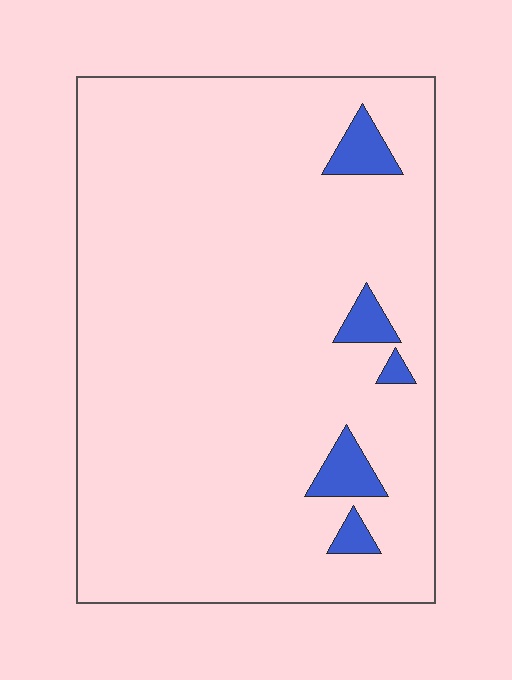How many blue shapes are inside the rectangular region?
5.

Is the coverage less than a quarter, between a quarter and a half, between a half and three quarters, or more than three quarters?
Less than a quarter.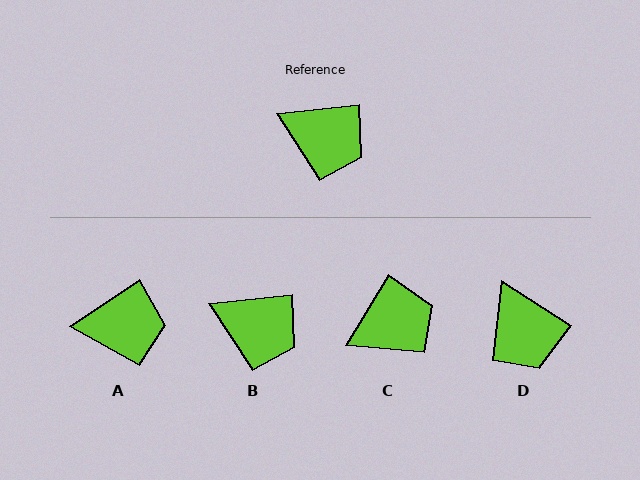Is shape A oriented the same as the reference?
No, it is off by about 28 degrees.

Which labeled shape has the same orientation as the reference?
B.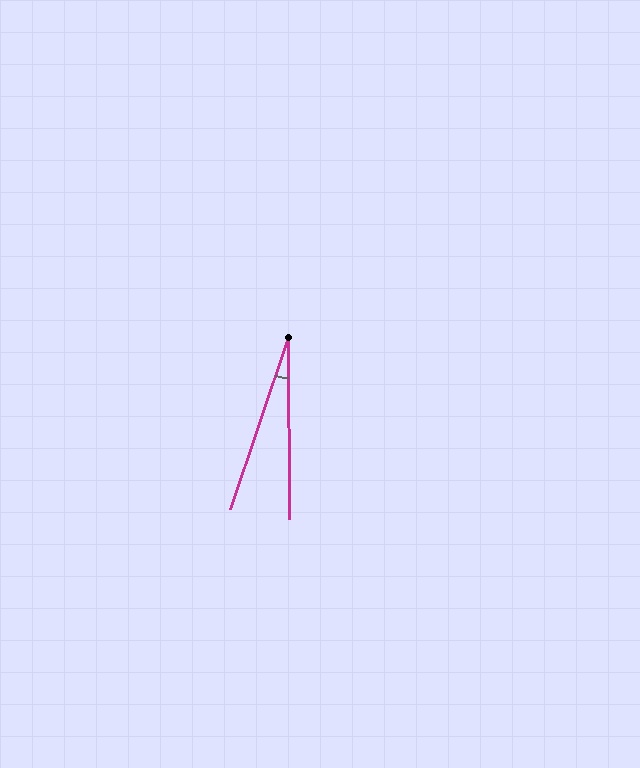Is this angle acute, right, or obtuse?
It is acute.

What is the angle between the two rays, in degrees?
Approximately 19 degrees.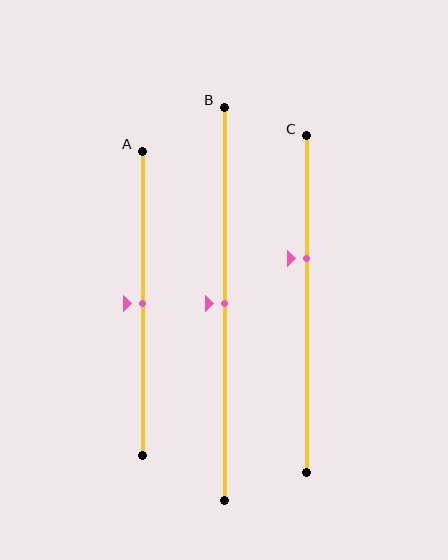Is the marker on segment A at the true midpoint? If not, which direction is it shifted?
Yes, the marker on segment A is at the true midpoint.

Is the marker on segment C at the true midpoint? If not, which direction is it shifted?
No, the marker on segment C is shifted upward by about 14% of the segment length.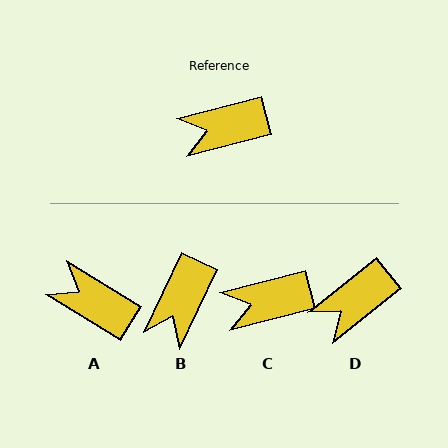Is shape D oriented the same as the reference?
No, it is off by about 24 degrees.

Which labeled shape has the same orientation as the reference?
C.